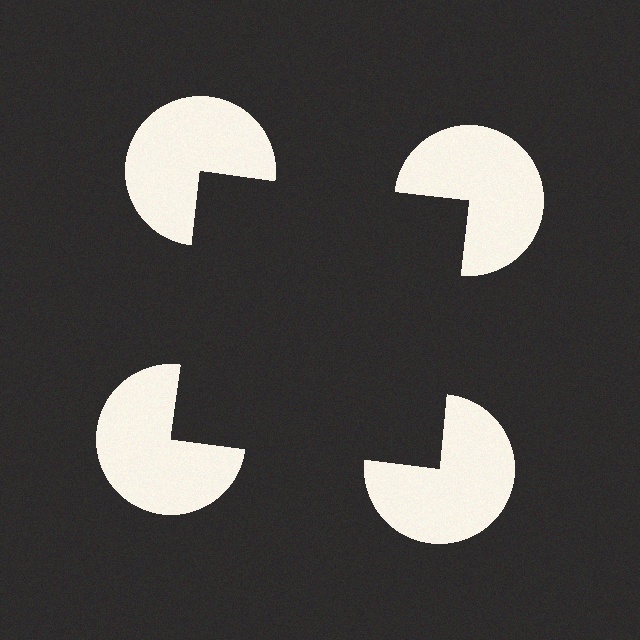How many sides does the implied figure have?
4 sides.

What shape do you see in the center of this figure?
An illusory square — its edges are inferred from the aligned wedge cuts in the pac-man discs, not physically drawn.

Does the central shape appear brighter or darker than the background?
It typically appears slightly darker than the background, even though no actual brightness change is drawn.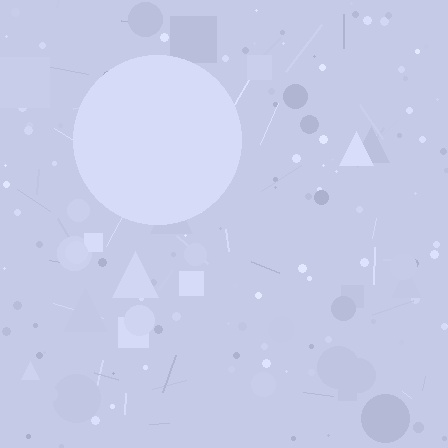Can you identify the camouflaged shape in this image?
The camouflaged shape is a circle.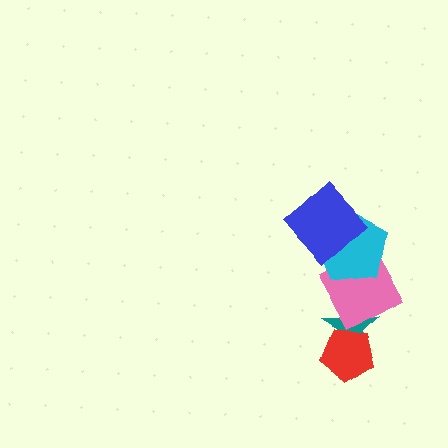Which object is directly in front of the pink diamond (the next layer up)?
The cyan pentagon is directly in front of the pink diamond.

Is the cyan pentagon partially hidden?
Yes, it is partially covered by another shape.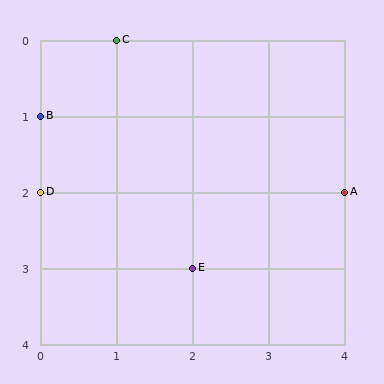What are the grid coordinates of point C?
Point C is at grid coordinates (1, 0).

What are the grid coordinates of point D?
Point D is at grid coordinates (0, 2).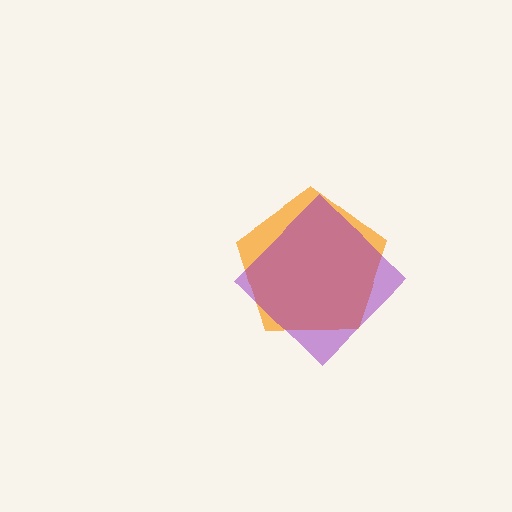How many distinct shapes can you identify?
There are 2 distinct shapes: an orange pentagon, a purple diamond.